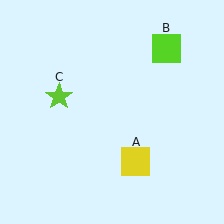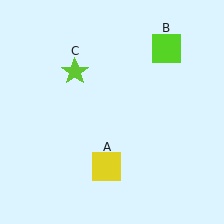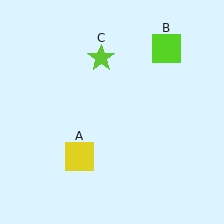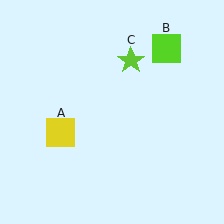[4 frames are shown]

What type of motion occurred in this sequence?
The yellow square (object A), lime star (object C) rotated clockwise around the center of the scene.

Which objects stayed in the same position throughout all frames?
Lime square (object B) remained stationary.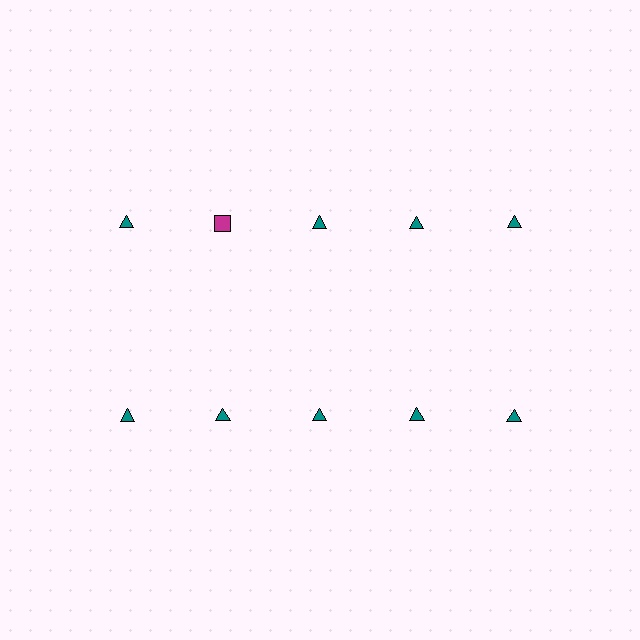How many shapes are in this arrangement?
There are 10 shapes arranged in a grid pattern.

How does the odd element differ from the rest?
It differs in both color (magenta instead of teal) and shape (square instead of triangle).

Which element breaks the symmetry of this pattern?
The magenta square in the top row, second from left column breaks the symmetry. All other shapes are teal triangles.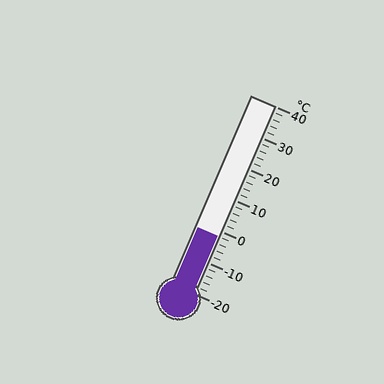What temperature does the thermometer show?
The thermometer shows approximately -2°C.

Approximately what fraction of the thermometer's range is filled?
The thermometer is filled to approximately 30% of its range.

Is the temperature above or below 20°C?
The temperature is below 20°C.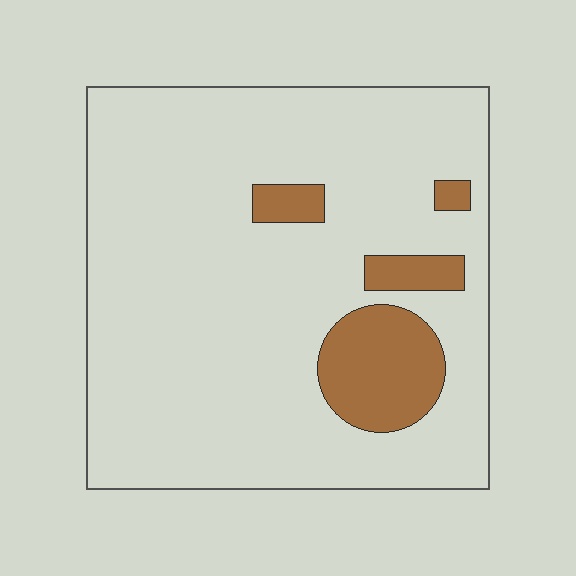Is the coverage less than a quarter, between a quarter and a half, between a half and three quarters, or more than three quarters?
Less than a quarter.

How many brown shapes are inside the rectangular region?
4.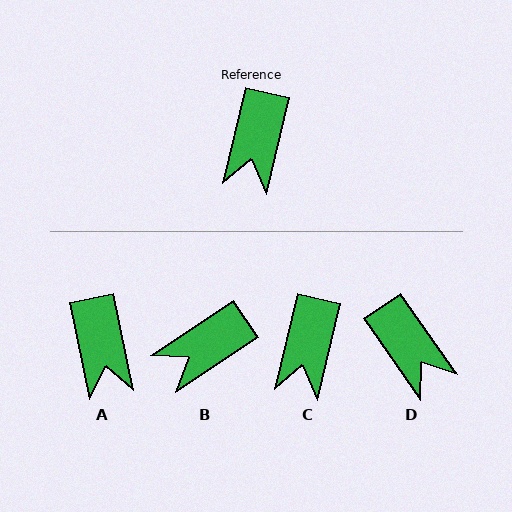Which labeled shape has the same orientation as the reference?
C.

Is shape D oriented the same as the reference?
No, it is off by about 49 degrees.